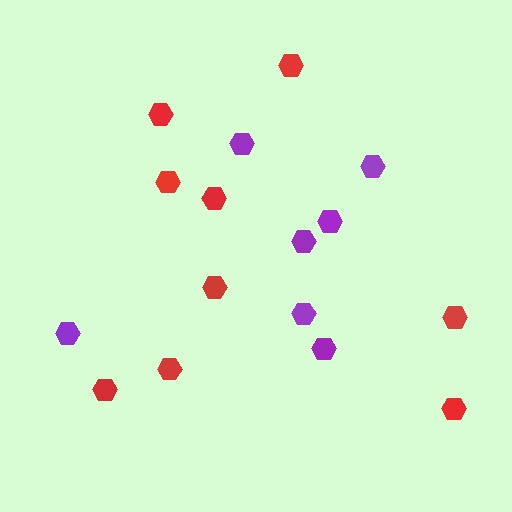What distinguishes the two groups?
There are 2 groups: one group of red hexagons (9) and one group of purple hexagons (7).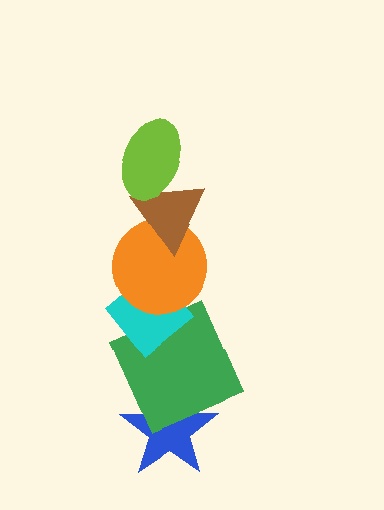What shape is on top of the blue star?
The green square is on top of the blue star.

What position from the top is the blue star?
The blue star is 6th from the top.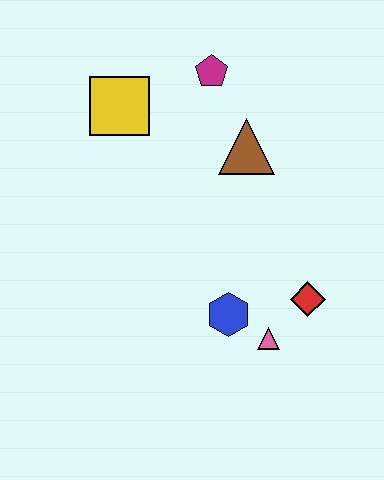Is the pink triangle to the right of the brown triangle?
Yes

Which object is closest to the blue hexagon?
The pink triangle is closest to the blue hexagon.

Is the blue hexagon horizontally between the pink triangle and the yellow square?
Yes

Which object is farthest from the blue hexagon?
The magenta pentagon is farthest from the blue hexagon.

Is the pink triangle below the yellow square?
Yes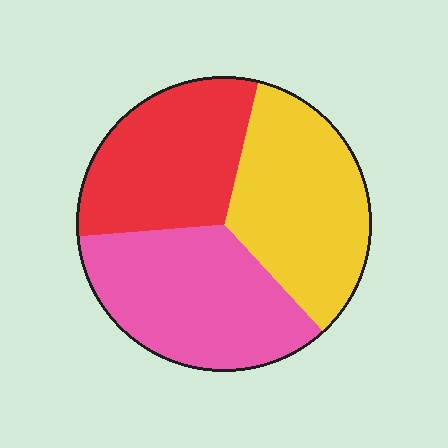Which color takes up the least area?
Red, at roughly 30%.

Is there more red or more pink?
Pink.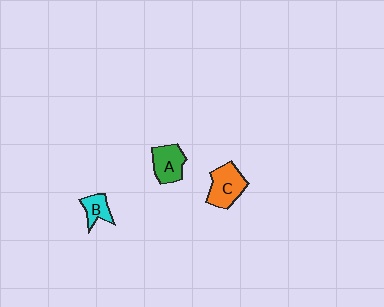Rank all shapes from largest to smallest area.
From largest to smallest: C (orange), A (green), B (cyan).